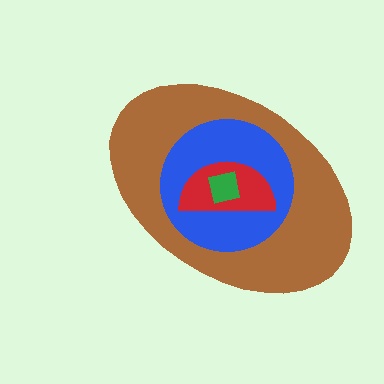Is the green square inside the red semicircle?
Yes.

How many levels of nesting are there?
4.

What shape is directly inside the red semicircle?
The green square.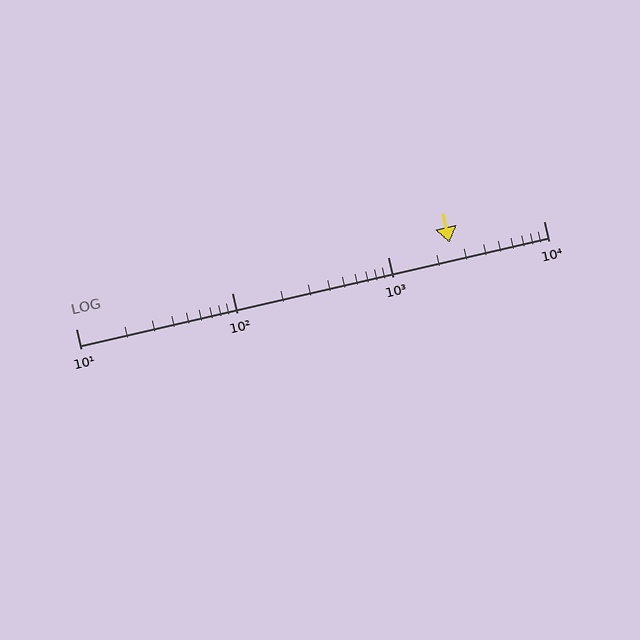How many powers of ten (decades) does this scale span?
The scale spans 3 decades, from 10 to 10000.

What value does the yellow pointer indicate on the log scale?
The pointer indicates approximately 2500.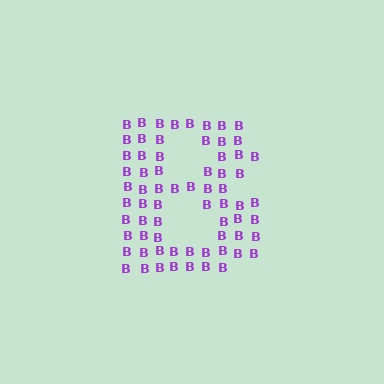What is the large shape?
The large shape is the letter B.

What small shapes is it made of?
It is made of small letter B's.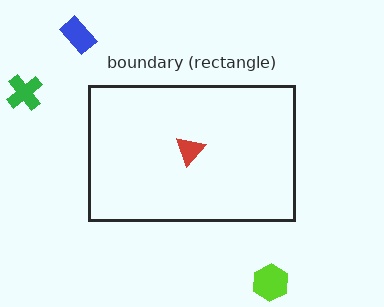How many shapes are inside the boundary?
1 inside, 3 outside.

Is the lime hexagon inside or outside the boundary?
Outside.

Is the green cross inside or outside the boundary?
Outside.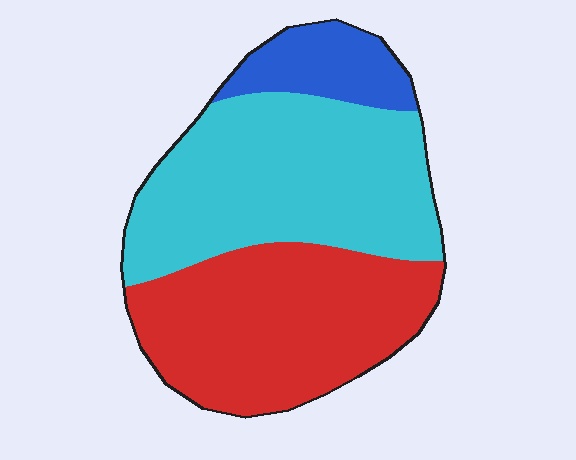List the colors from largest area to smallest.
From largest to smallest: cyan, red, blue.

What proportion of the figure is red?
Red takes up between a third and a half of the figure.